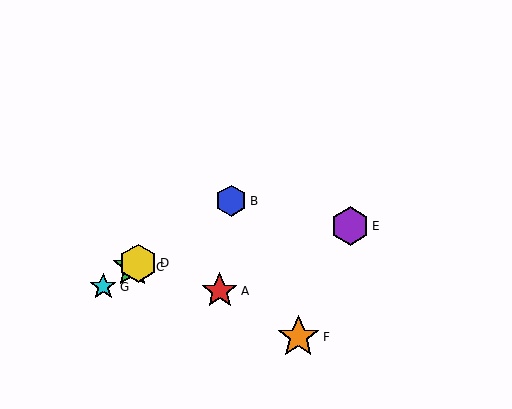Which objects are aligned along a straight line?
Objects B, C, D, G are aligned along a straight line.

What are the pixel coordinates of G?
Object G is at (103, 287).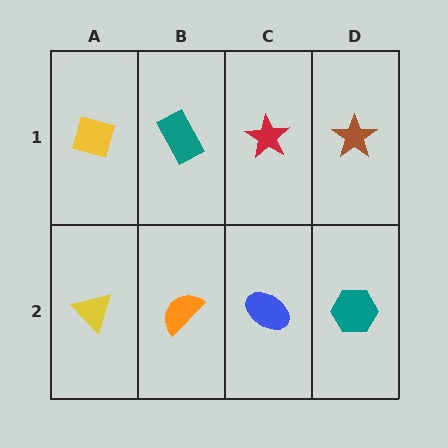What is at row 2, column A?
A yellow triangle.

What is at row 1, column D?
A brown star.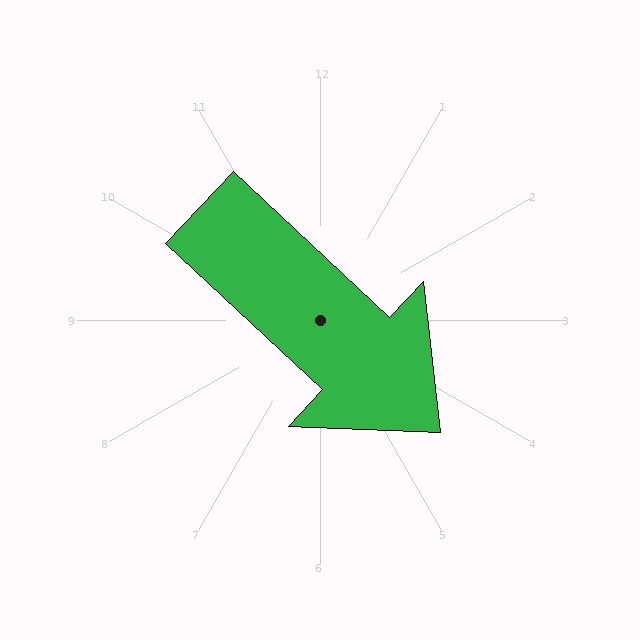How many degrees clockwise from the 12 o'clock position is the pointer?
Approximately 133 degrees.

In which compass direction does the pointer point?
Southeast.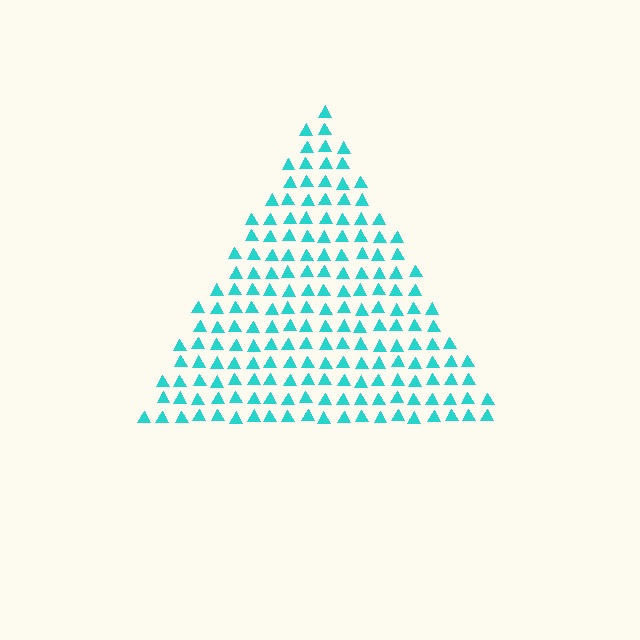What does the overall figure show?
The overall figure shows a triangle.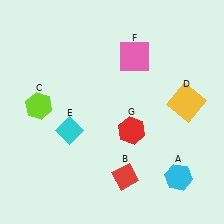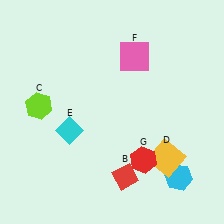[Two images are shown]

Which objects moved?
The objects that moved are: the yellow square (D), the red hexagon (G).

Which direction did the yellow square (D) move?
The yellow square (D) moved down.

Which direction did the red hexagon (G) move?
The red hexagon (G) moved down.